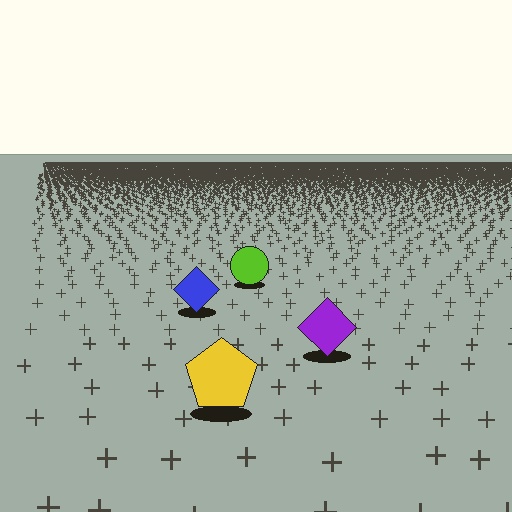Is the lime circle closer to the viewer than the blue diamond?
No. The blue diamond is closer — you can tell from the texture gradient: the ground texture is coarser near it.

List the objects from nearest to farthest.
From nearest to farthest: the yellow pentagon, the purple diamond, the blue diamond, the lime circle.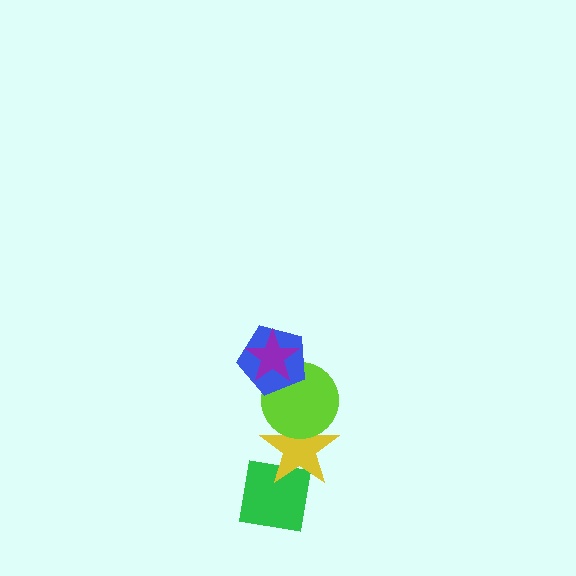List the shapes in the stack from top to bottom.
From top to bottom: the purple star, the blue pentagon, the lime circle, the yellow star, the green square.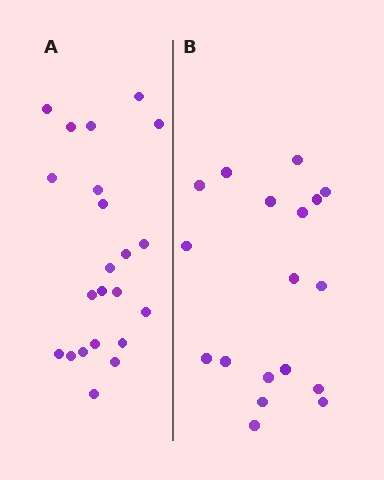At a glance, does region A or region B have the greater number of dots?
Region A (the left region) has more dots.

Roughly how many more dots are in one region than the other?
Region A has about 4 more dots than region B.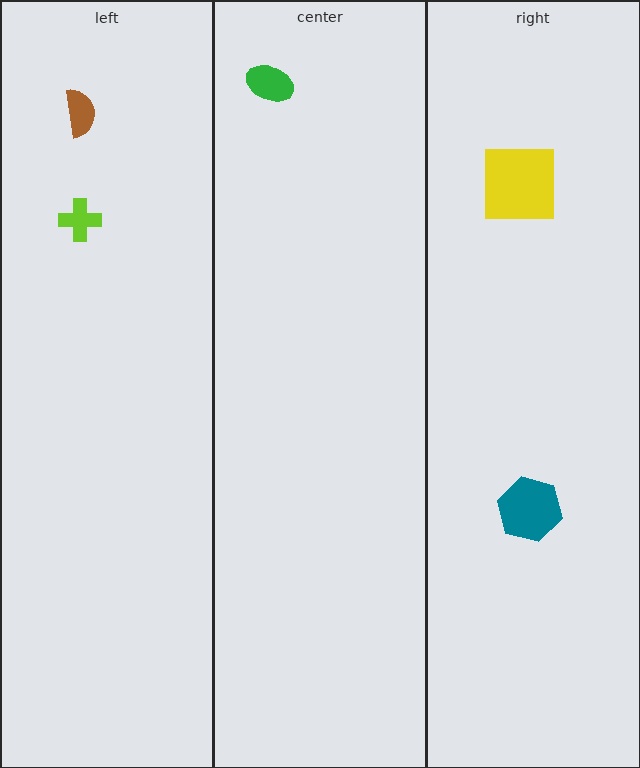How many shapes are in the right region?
2.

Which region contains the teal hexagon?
The right region.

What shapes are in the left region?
The brown semicircle, the lime cross.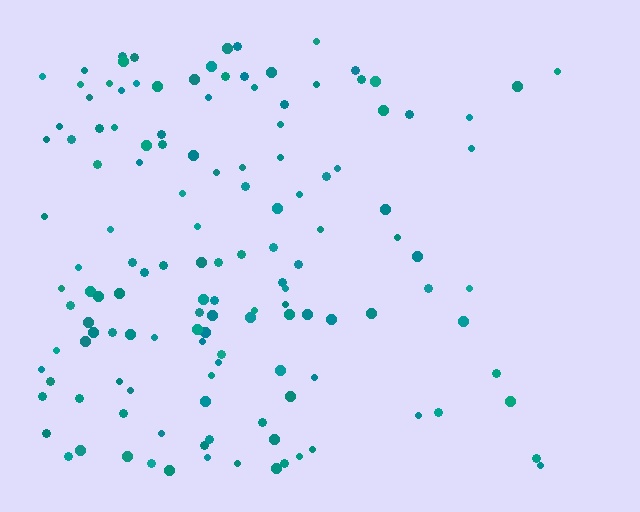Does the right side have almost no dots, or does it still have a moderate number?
Still a moderate number, just noticeably fewer than the left.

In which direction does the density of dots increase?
From right to left, with the left side densest.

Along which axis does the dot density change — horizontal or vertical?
Horizontal.